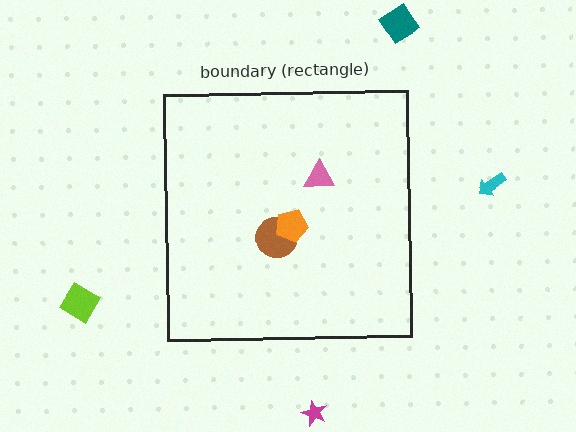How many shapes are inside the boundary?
3 inside, 4 outside.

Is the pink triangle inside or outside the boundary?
Inside.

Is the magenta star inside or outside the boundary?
Outside.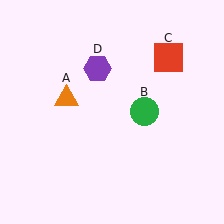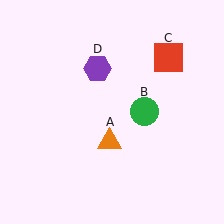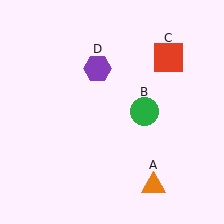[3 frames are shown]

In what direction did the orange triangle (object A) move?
The orange triangle (object A) moved down and to the right.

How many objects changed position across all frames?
1 object changed position: orange triangle (object A).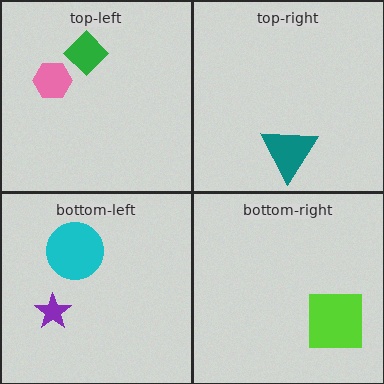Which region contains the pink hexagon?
The top-left region.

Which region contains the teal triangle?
The top-right region.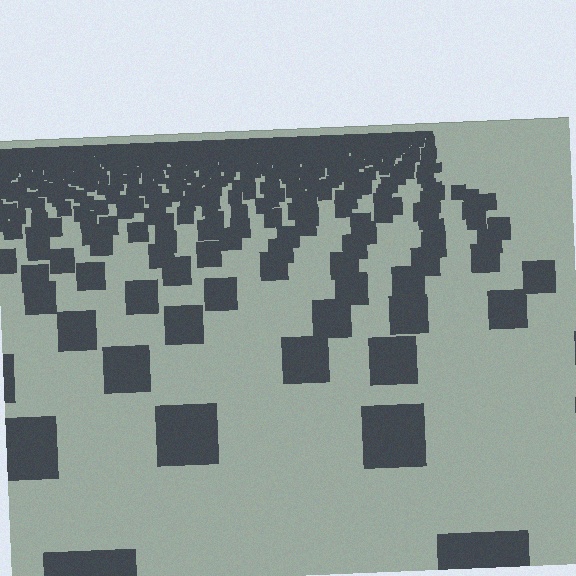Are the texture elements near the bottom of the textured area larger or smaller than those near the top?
Larger. Near the bottom, elements are closer to the viewer and appear at a bigger on-screen size.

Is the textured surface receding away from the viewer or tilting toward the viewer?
The surface is receding away from the viewer. Texture elements get smaller and denser toward the top.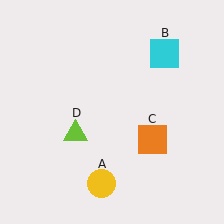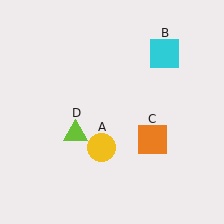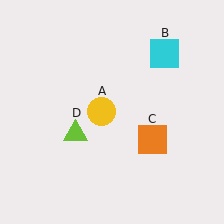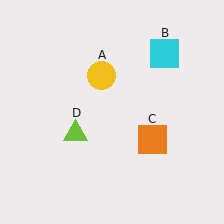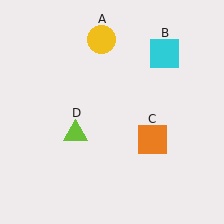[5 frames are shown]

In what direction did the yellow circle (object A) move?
The yellow circle (object A) moved up.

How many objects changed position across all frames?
1 object changed position: yellow circle (object A).